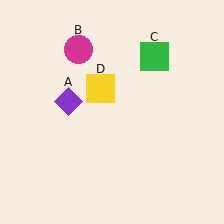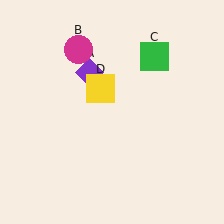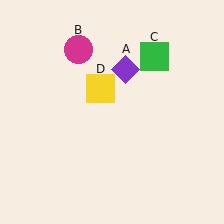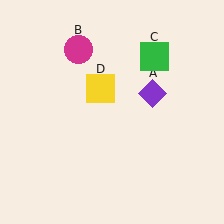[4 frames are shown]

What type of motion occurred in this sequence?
The purple diamond (object A) rotated clockwise around the center of the scene.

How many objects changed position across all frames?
1 object changed position: purple diamond (object A).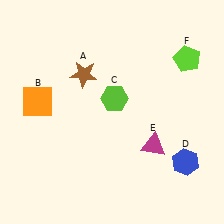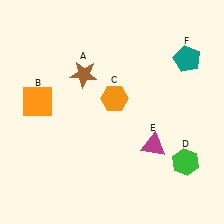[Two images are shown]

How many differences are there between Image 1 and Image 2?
There are 3 differences between the two images.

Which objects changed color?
C changed from lime to orange. D changed from blue to green. F changed from lime to teal.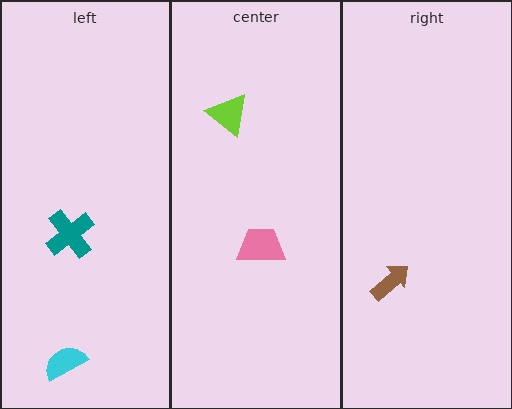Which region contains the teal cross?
The left region.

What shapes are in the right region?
The brown arrow.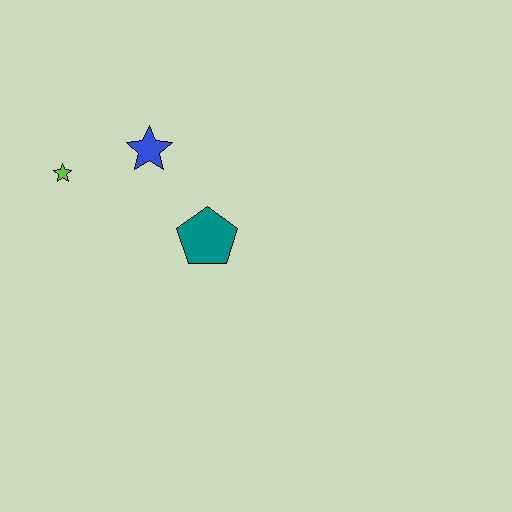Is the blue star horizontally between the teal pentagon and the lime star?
Yes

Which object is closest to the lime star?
The blue star is closest to the lime star.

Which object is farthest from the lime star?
The teal pentagon is farthest from the lime star.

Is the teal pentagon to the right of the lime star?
Yes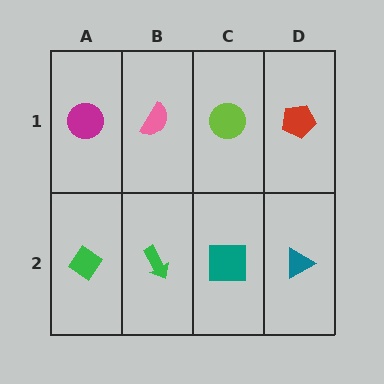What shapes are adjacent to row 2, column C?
A lime circle (row 1, column C), a green arrow (row 2, column B), a teal triangle (row 2, column D).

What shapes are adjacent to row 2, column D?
A red pentagon (row 1, column D), a teal square (row 2, column C).